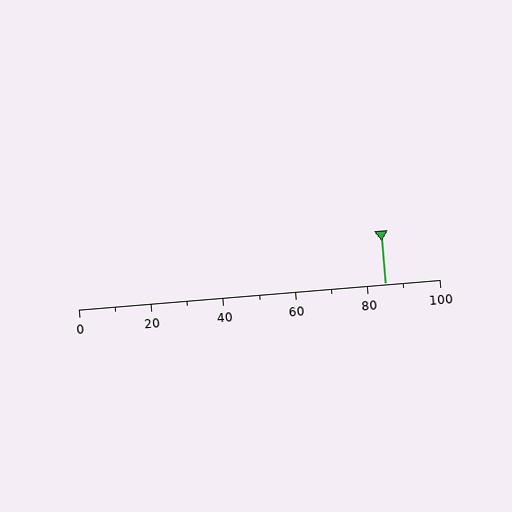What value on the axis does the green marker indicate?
The marker indicates approximately 85.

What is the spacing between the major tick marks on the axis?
The major ticks are spaced 20 apart.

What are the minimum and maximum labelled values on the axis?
The axis runs from 0 to 100.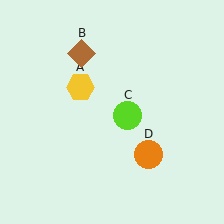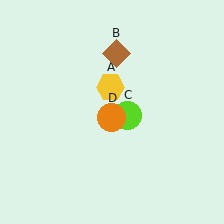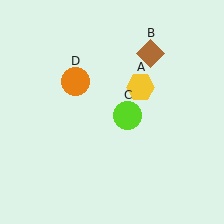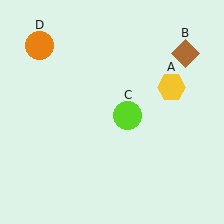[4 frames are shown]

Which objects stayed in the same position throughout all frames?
Lime circle (object C) remained stationary.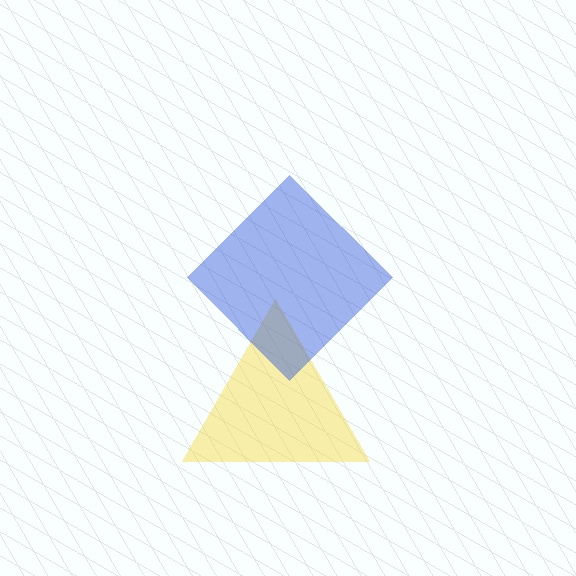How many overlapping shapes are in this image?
There are 2 overlapping shapes in the image.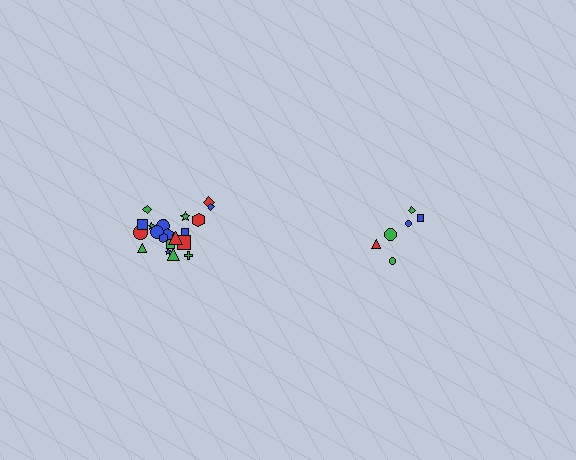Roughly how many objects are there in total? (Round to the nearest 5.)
Roughly 30 objects in total.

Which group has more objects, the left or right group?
The left group.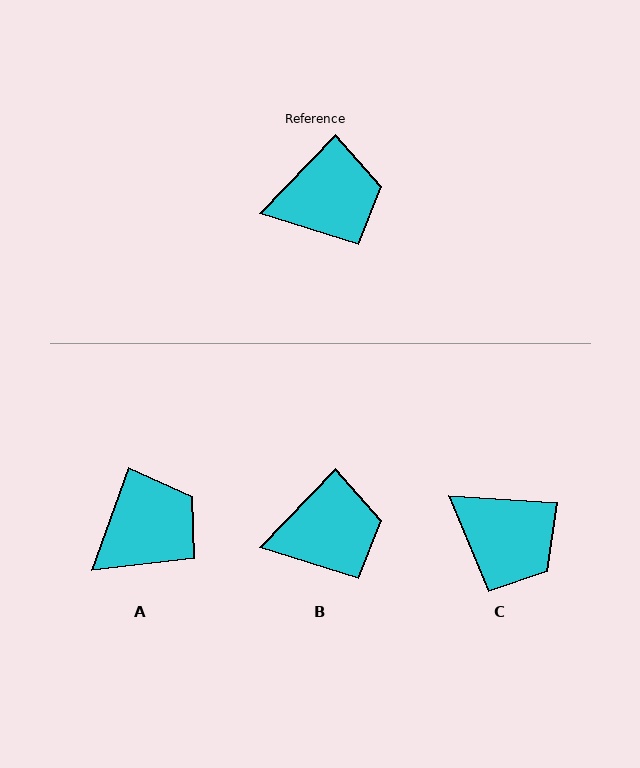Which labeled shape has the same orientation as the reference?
B.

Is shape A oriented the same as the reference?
No, it is off by about 24 degrees.